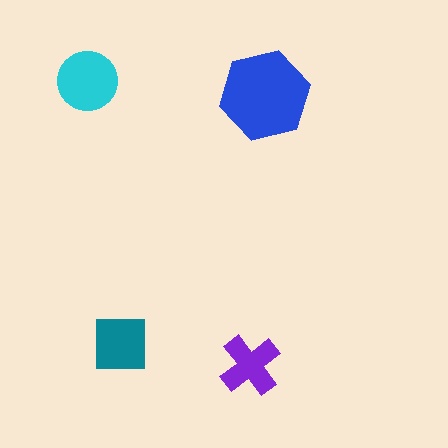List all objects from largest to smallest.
The blue hexagon, the cyan circle, the teal square, the purple cross.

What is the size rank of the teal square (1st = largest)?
3rd.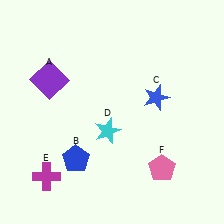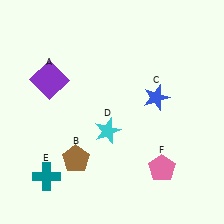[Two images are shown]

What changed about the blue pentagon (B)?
In Image 1, B is blue. In Image 2, it changed to brown.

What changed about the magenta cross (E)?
In Image 1, E is magenta. In Image 2, it changed to teal.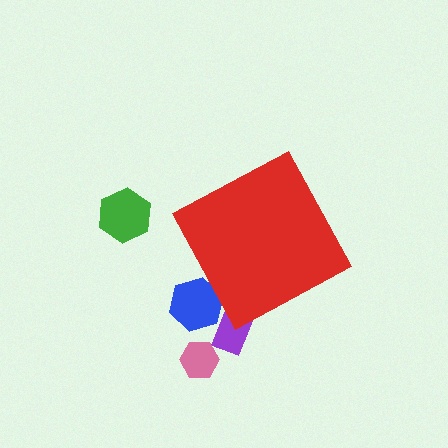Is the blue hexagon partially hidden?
Yes, the blue hexagon is partially hidden behind the red diamond.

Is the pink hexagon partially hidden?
No, the pink hexagon is fully visible.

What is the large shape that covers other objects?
A red diamond.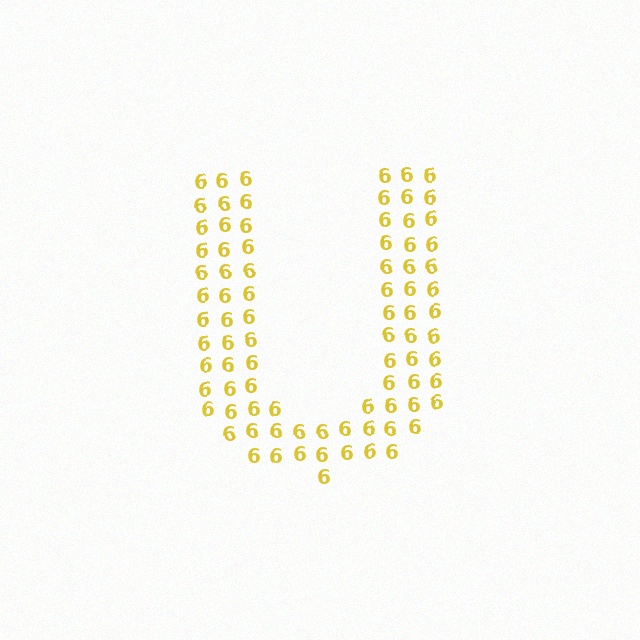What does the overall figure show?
The overall figure shows the letter U.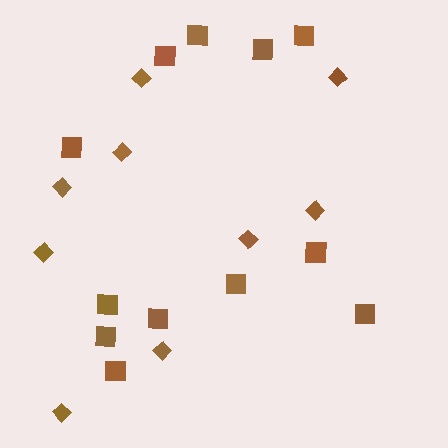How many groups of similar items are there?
There are 2 groups: one group of squares (12) and one group of diamonds (9).